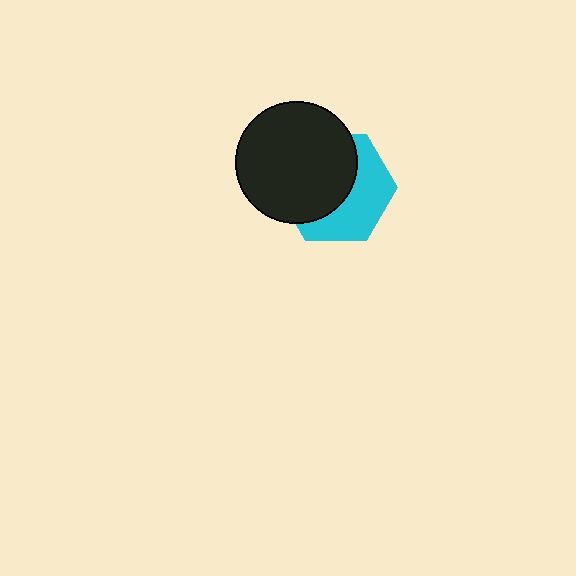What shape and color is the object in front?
The object in front is a black circle.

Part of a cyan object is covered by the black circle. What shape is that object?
It is a hexagon.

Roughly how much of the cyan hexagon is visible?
About half of it is visible (roughly 45%).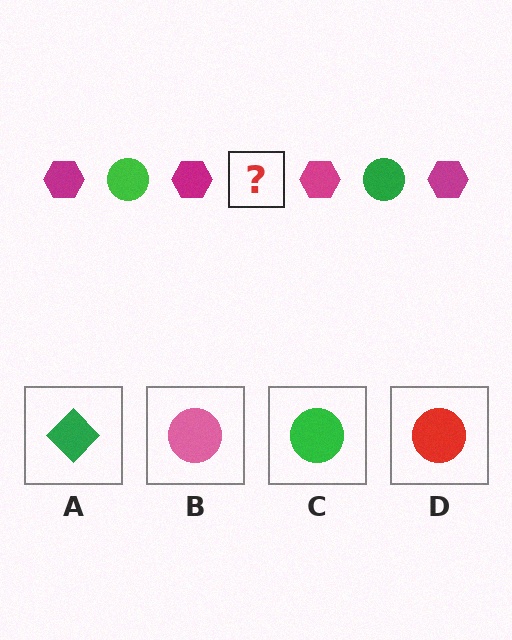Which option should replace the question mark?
Option C.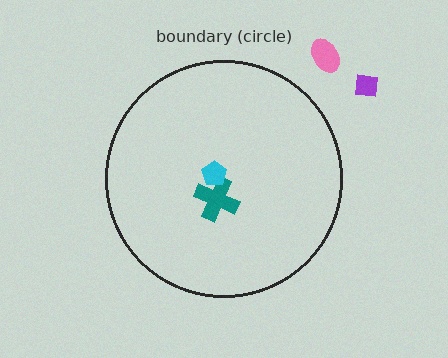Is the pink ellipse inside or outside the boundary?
Outside.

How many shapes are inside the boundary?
2 inside, 2 outside.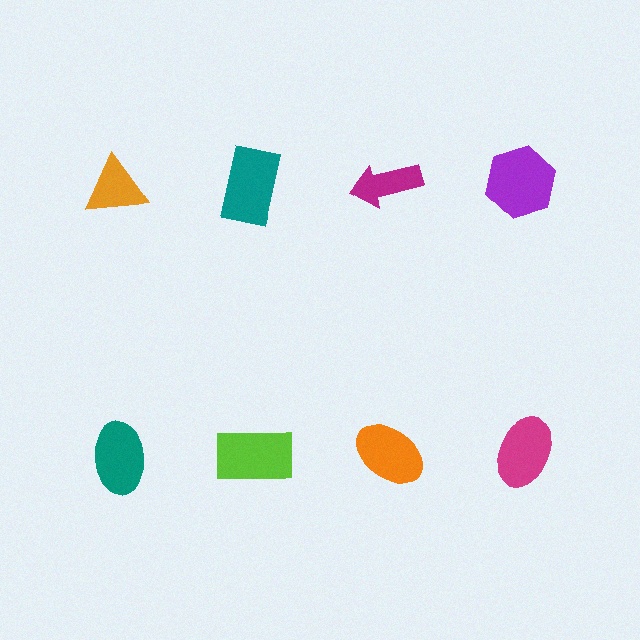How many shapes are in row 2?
4 shapes.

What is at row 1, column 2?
A teal rectangle.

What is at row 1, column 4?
A purple hexagon.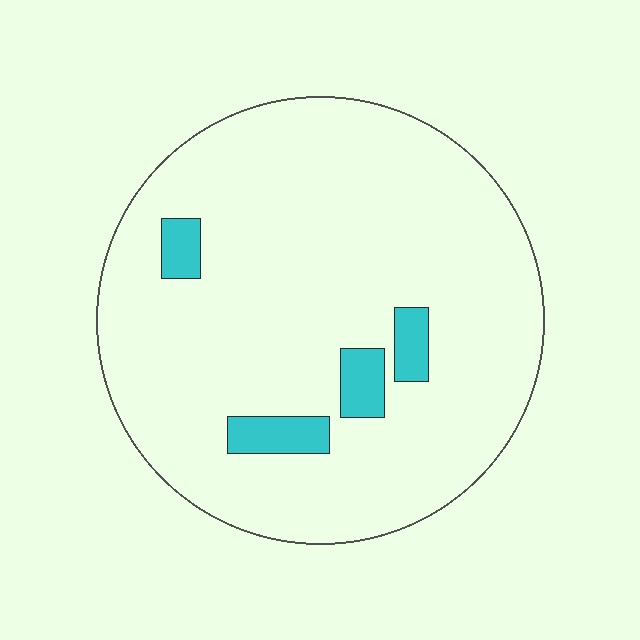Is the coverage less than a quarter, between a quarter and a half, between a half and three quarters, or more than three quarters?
Less than a quarter.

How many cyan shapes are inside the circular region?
4.